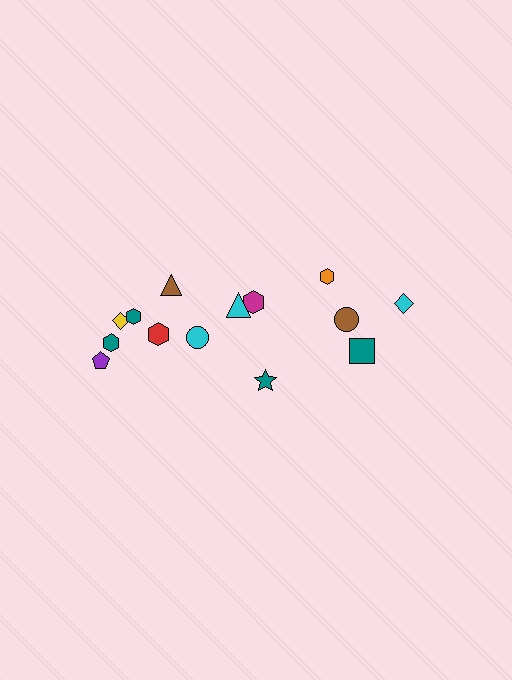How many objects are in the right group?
There are 6 objects.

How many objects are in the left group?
There are 8 objects.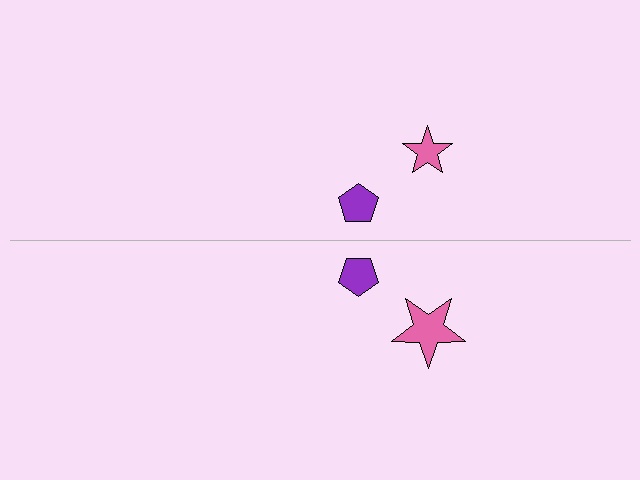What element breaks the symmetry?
The pink star on the bottom side has a different size than its mirror counterpart.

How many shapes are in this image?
There are 4 shapes in this image.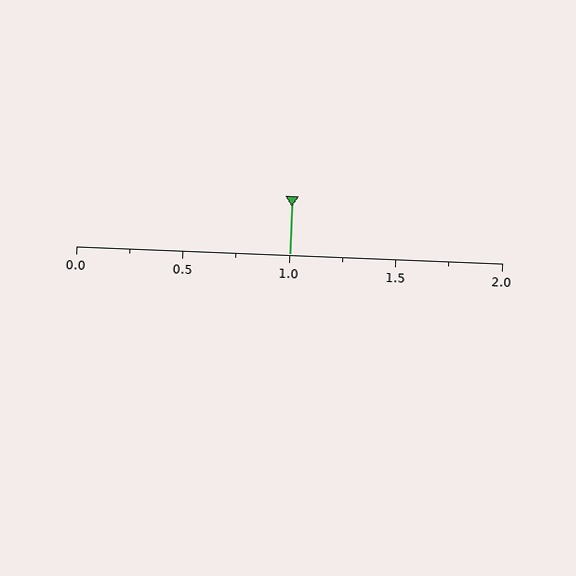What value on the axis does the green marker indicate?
The marker indicates approximately 1.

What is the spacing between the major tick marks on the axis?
The major ticks are spaced 0.5 apart.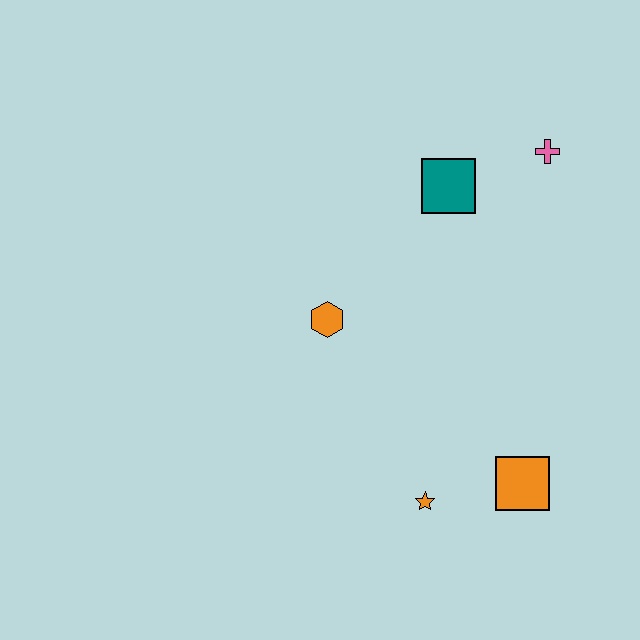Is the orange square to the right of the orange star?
Yes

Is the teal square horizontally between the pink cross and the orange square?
No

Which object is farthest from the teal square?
The orange star is farthest from the teal square.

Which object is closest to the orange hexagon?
The teal square is closest to the orange hexagon.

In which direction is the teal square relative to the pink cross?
The teal square is to the left of the pink cross.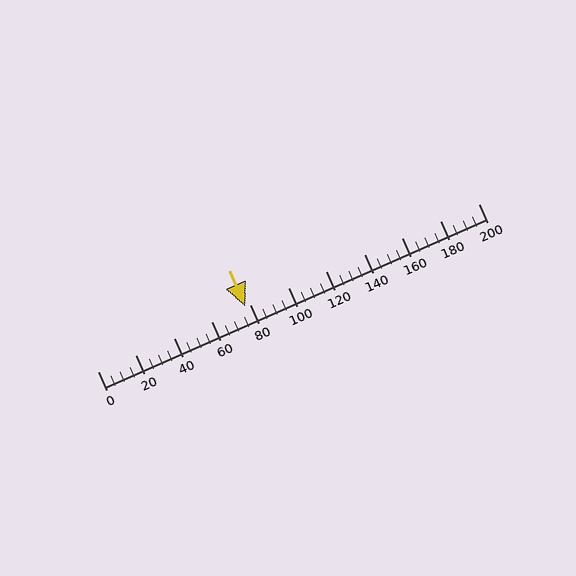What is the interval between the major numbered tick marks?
The major tick marks are spaced 20 units apart.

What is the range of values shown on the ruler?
The ruler shows values from 0 to 200.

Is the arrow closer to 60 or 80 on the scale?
The arrow is closer to 80.